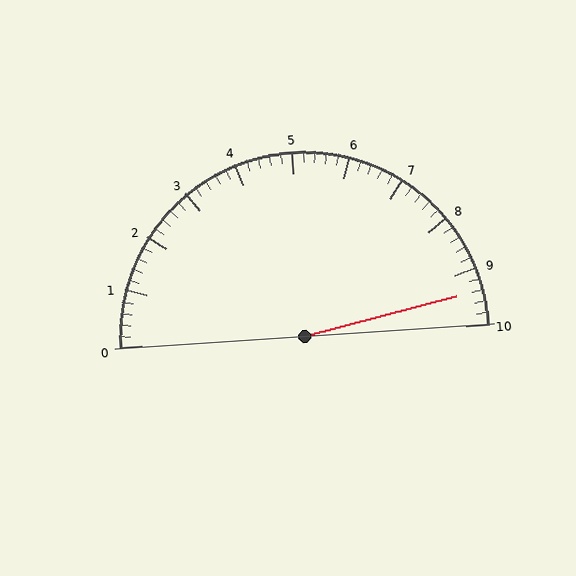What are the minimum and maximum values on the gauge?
The gauge ranges from 0 to 10.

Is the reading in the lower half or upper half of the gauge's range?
The reading is in the upper half of the range (0 to 10).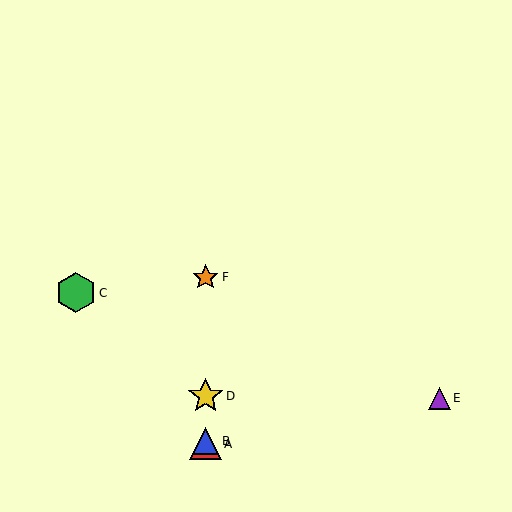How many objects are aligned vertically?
4 objects (A, B, D, F) are aligned vertically.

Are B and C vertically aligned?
No, B is at x≈206 and C is at x≈76.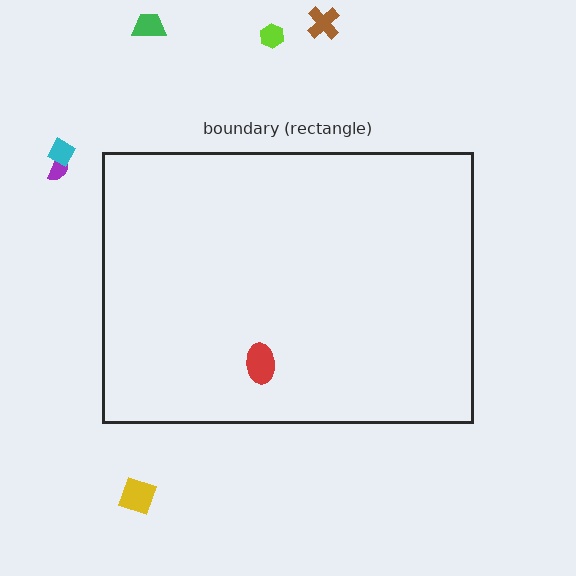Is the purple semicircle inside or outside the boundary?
Outside.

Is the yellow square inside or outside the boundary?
Outside.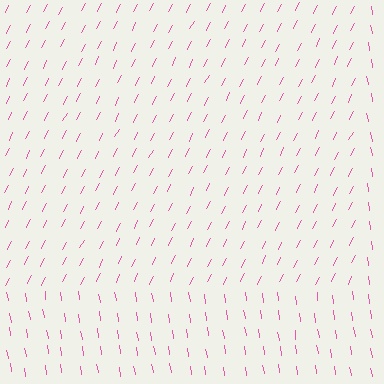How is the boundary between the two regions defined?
The boundary is defined purely by a change in line orientation (approximately 35 degrees difference). All lines are the same color and thickness.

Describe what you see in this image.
The image is filled with small pink line segments. A rectangle region in the image has lines oriented differently from the surrounding lines, creating a visible texture boundary.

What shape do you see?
I see a rectangle.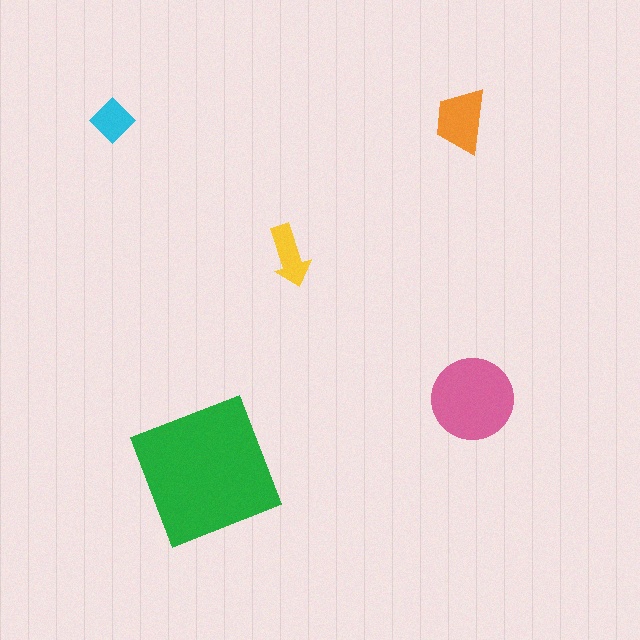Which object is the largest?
The green square.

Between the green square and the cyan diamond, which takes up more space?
The green square.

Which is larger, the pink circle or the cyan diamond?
The pink circle.